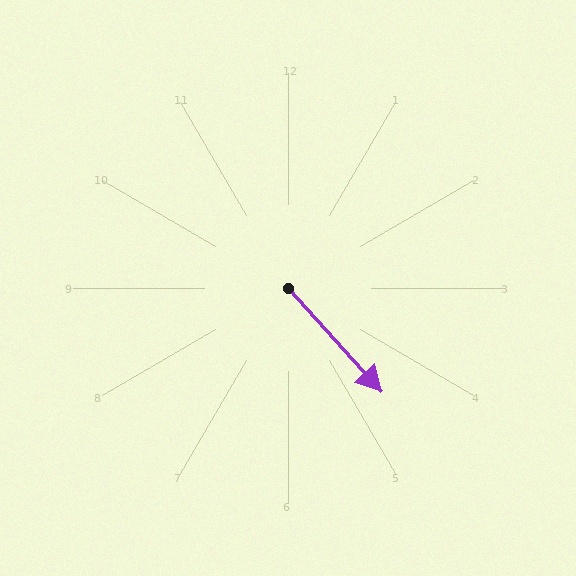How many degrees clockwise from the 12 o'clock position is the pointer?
Approximately 138 degrees.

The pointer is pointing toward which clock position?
Roughly 5 o'clock.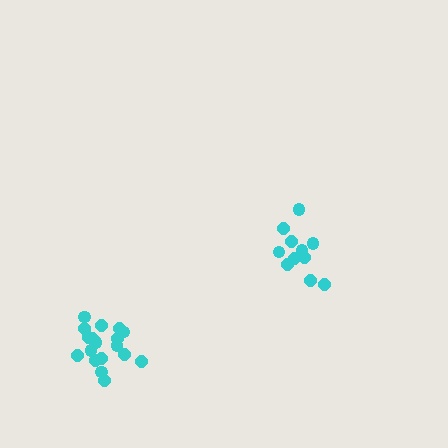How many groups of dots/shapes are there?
There are 2 groups.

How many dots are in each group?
Group 1: 18 dots, Group 2: 12 dots (30 total).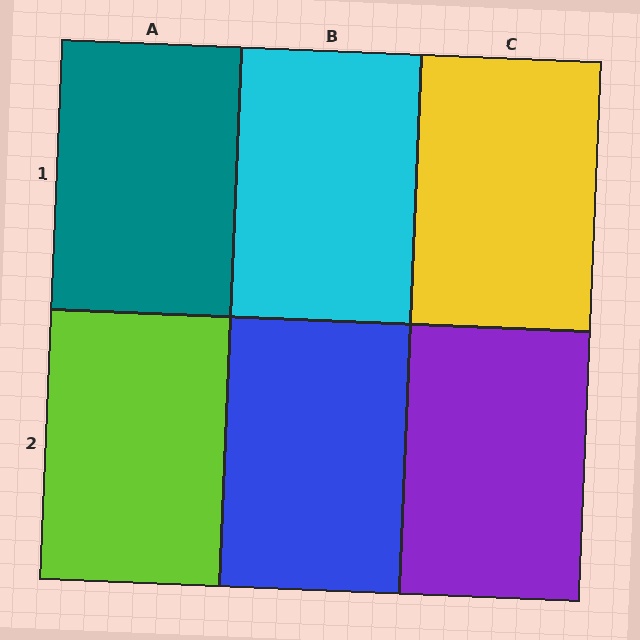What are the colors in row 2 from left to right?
Lime, blue, purple.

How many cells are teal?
1 cell is teal.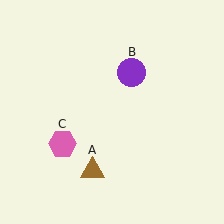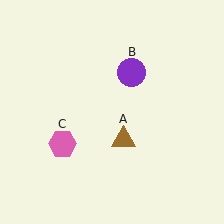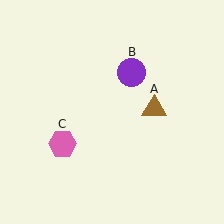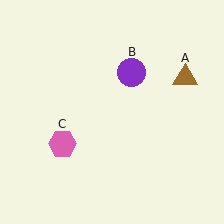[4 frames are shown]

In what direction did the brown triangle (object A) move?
The brown triangle (object A) moved up and to the right.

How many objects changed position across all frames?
1 object changed position: brown triangle (object A).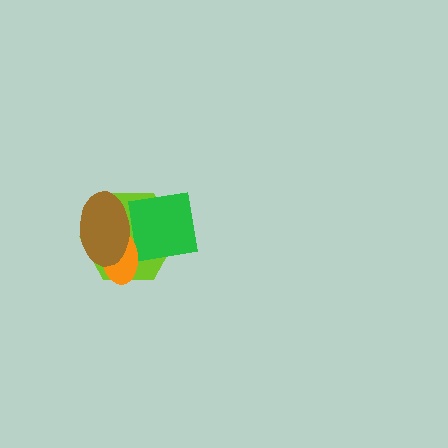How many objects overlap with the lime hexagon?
3 objects overlap with the lime hexagon.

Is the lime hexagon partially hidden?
Yes, it is partially covered by another shape.